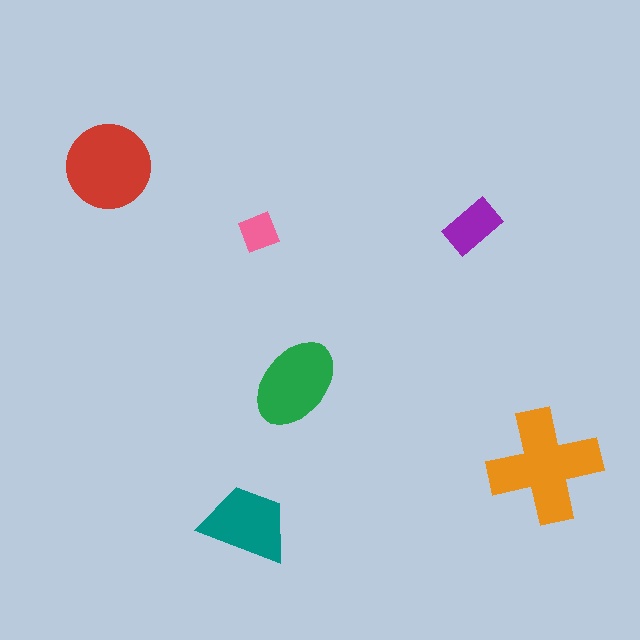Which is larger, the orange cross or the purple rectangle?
The orange cross.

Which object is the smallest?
The pink diamond.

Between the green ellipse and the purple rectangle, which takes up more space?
The green ellipse.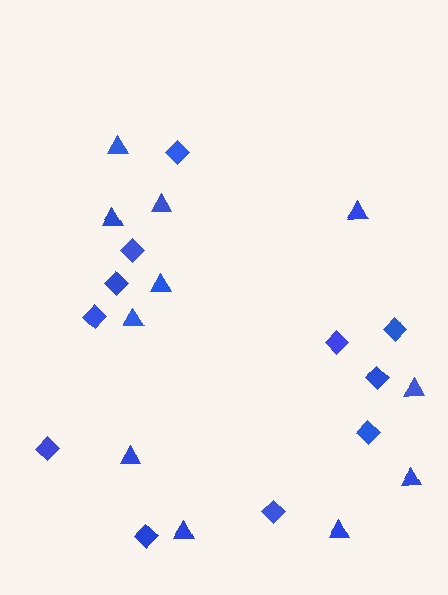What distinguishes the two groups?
There are 2 groups: one group of triangles (11) and one group of diamonds (11).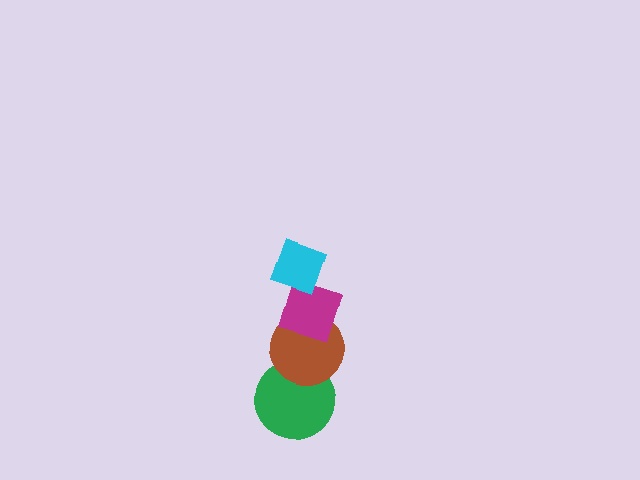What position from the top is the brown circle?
The brown circle is 3rd from the top.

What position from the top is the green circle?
The green circle is 4th from the top.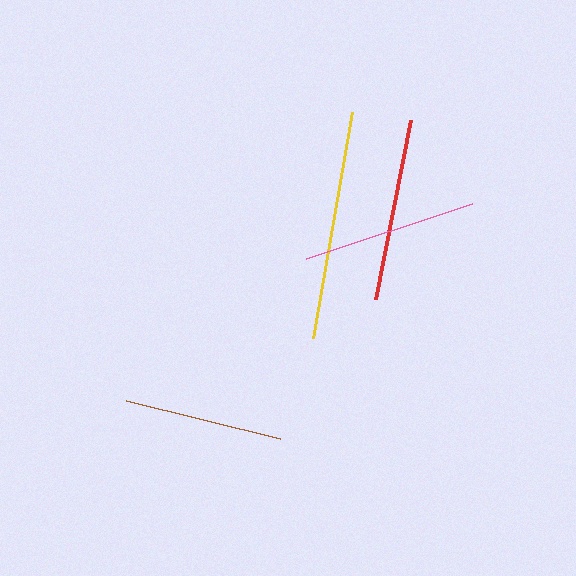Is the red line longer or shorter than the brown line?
The red line is longer than the brown line.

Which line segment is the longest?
The yellow line is the longest at approximately 230 pixels.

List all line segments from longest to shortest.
From longest to shortest: yellow, red, pink, brown.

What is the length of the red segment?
The red segment is approximately 182 pixels long.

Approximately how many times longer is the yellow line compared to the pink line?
The yellow line is approximately 1.3 times the length of the pink line.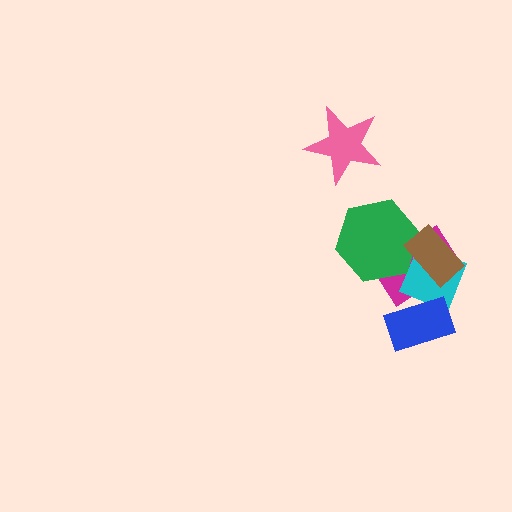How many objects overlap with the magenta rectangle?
4 objects overlap with the magenta rectangle.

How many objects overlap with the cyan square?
3 objects overlap with the cyan square.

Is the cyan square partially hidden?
Yes, it is partially covered by another shape.